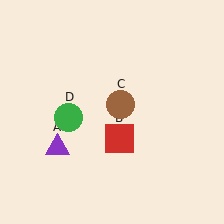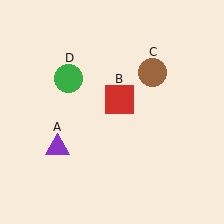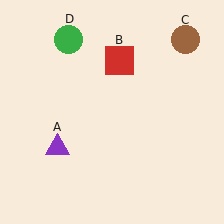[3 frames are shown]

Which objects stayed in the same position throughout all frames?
Purple triangle (object A) remained stationary.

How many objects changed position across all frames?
3 objects changed position: red square (object B), brown circle (object C), green circle (object D).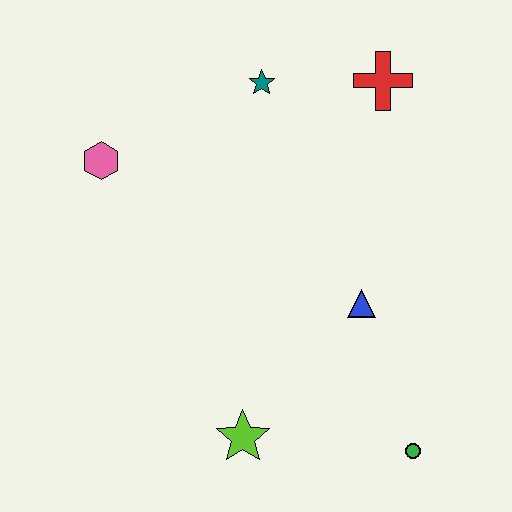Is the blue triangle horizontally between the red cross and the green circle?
No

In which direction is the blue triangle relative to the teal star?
The blue triangle is below the teal star.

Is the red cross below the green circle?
No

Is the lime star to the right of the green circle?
No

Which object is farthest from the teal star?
The green circle is farthest from the teal star.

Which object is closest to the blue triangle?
The green circle is closest to the blue triangle.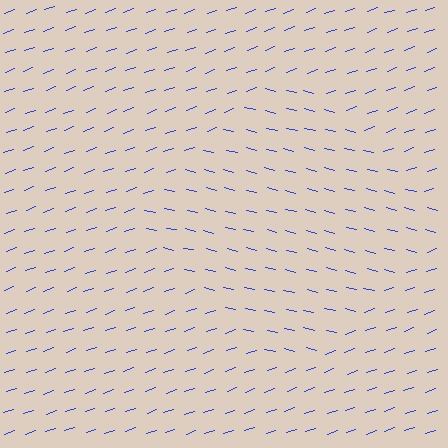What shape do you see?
I see a diamond.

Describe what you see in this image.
The image is filled with small blue line segments. A diamond region in the image has lines oriented differently from the surrounding lines, creating a visible texture boundary.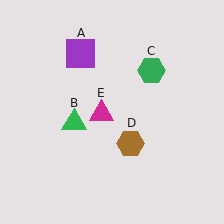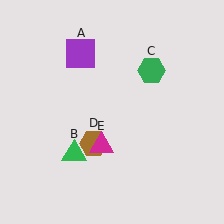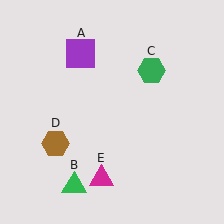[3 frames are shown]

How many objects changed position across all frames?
3 objects changed position: green triangle (object B), brown hexagon (object D), magenta triangle (object E).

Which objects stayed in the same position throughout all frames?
Purple square (object A) and green hexagon (object C) remained stationary.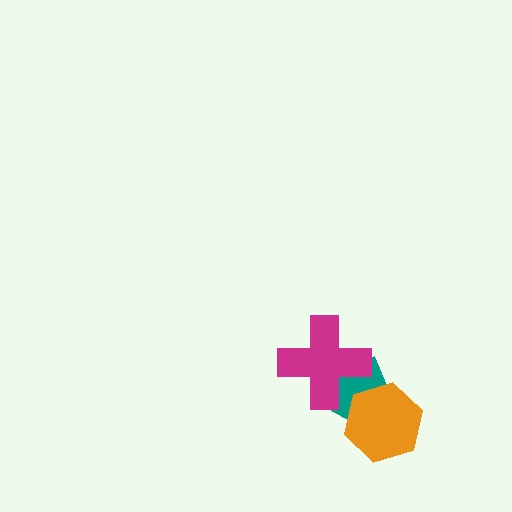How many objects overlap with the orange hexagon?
1 object overlaps with the orange hexagon.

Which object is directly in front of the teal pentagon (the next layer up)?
The orange hexagon is directly in front of the teal pentagon.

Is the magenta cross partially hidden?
No, no other shape covers it.